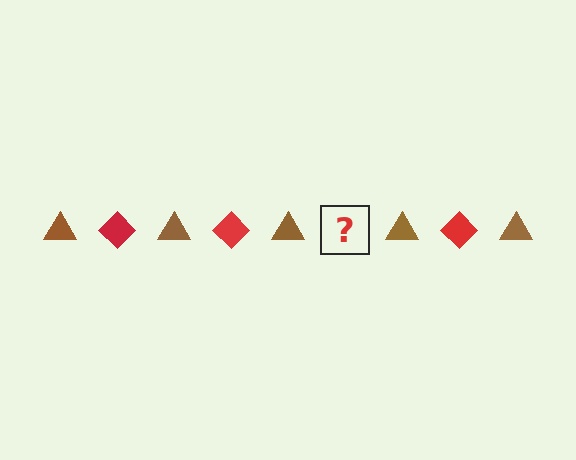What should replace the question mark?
The question mark should be replaced with a red diamond.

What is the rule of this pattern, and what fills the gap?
The rule is that the pattern alternates between brown triangle and red diamond. The gap should be filled with a red diamond.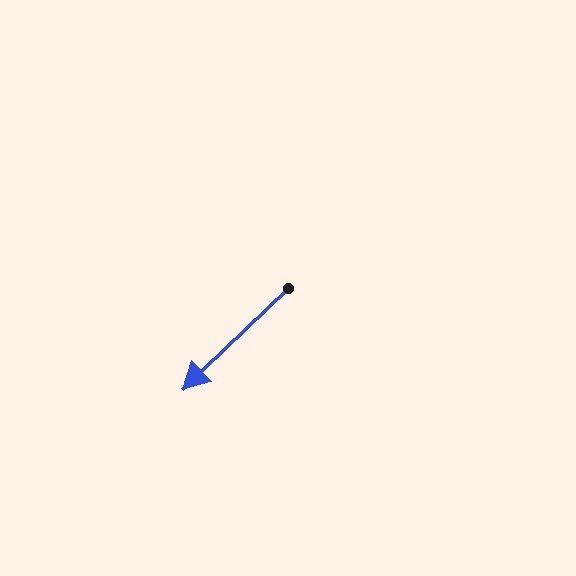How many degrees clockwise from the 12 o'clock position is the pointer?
Approximately 226 degrees.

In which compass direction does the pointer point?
Southwest.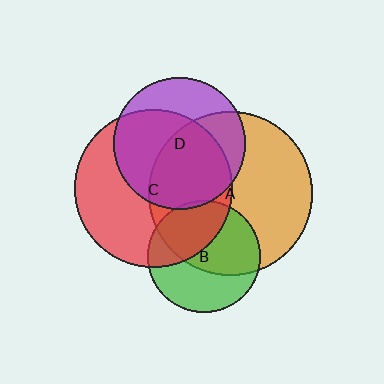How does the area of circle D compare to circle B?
Approximately 1.4 times.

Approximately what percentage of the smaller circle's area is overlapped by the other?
Approximately 5%.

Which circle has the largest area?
Circle A (orange).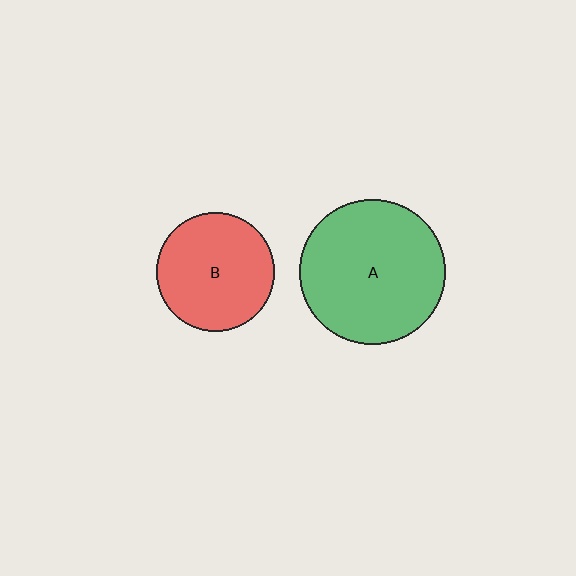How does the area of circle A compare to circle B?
Approximately 1.5 times.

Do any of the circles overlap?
No, none of the circles overlap.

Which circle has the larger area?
Circle A (green).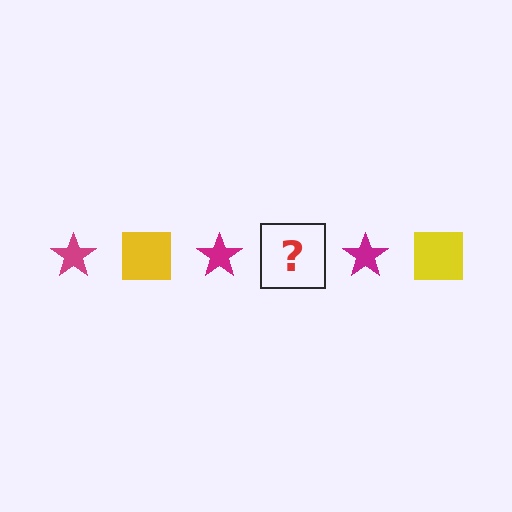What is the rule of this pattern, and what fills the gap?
The rule is that the pattern alternates between magenta star and yellow square. The gap should be filled with a yellow square.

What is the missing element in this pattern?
The missing element is a yellow square.